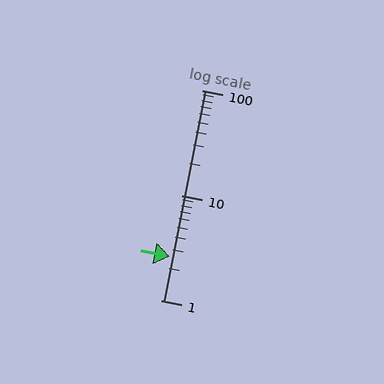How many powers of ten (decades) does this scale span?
The scale spans 2 decades, from 1 to 100.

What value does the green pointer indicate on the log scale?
The pointer indicates approximately 2.6.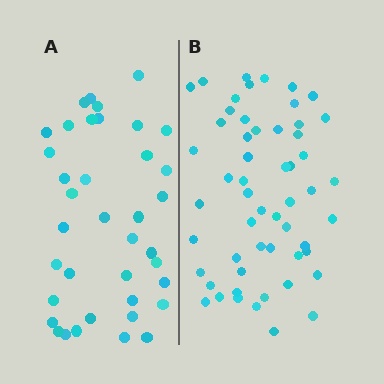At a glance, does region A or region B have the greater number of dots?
Region B (the right region) has more dots.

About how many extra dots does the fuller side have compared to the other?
Region B has approximately 15 more dots than region A.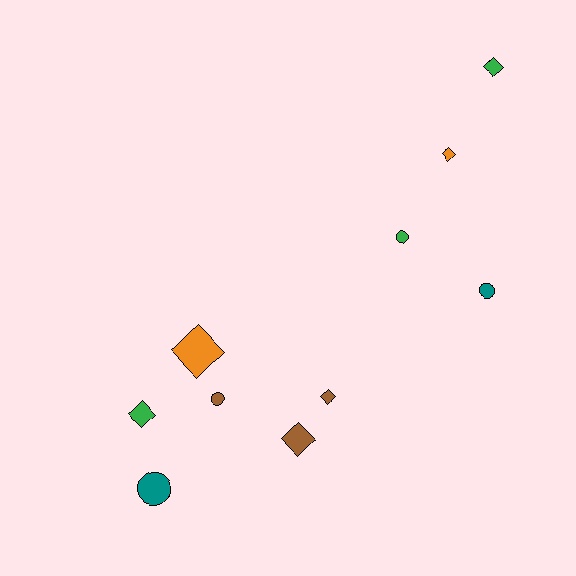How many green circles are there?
There is 1 green circle.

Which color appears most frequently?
Brown, with 3 objects.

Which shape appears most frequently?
Diamond, with 6 objects.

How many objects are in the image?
There are 10 objects.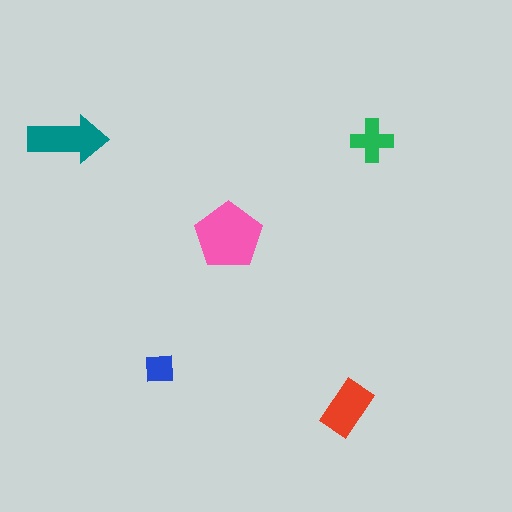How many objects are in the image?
There are 5 objects in the image.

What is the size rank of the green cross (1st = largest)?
4th.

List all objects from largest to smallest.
The pink pentagon, the teal arrow, the red rectangle, the green cross, the blue square.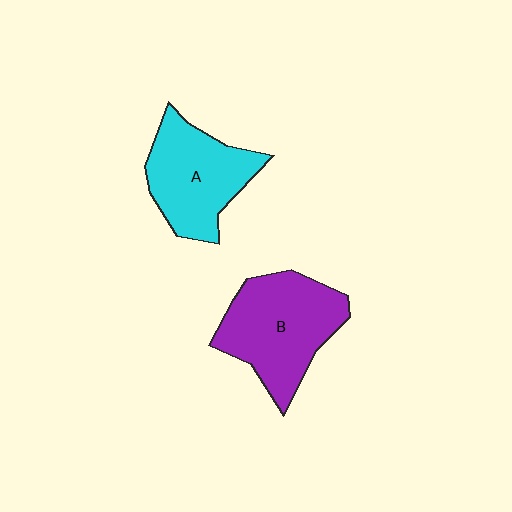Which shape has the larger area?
Shape B (purple).